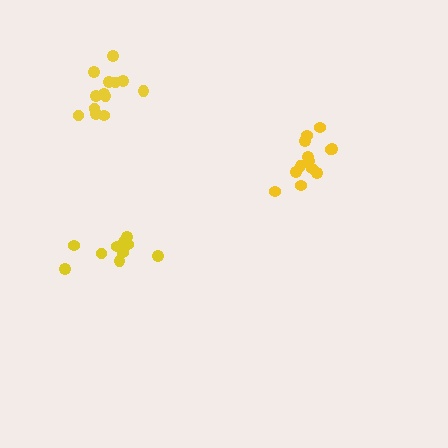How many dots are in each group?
Group 1: 13 dots, Group 2: 10 dots, Group 3: 13 dots (36 total).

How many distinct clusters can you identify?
There are 3 distinct clusters.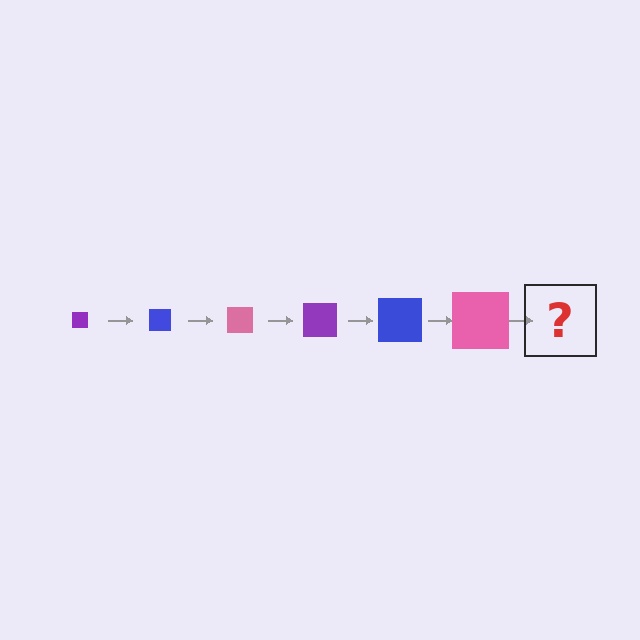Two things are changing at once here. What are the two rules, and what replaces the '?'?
The two rules are that the square grows larger each step and the color cycles through purple, blue, and pink. The '?' should be a purple square, larger than the previous one.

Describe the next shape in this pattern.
It should be a purple square, larger than the previous one.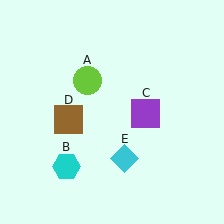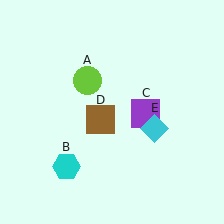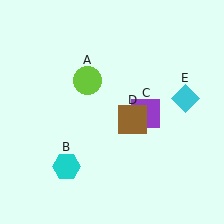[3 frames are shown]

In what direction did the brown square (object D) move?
The brown square (object D) moved right.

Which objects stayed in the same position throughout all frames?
Lime circle (object A) and cyan hexagon (object B) and purple square (object C) remained stationary.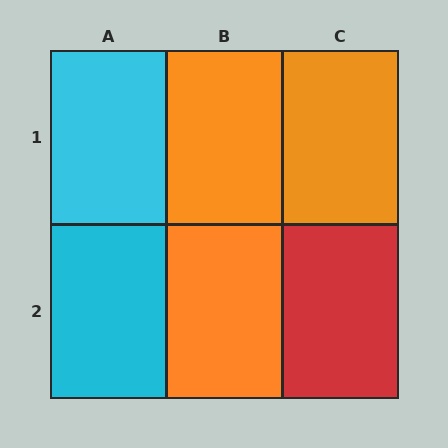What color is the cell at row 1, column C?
Orange.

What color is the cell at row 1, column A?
Cyan.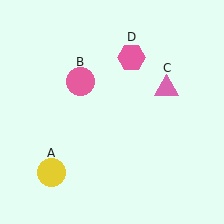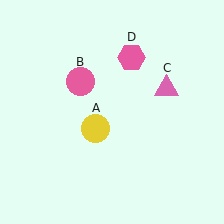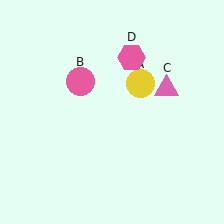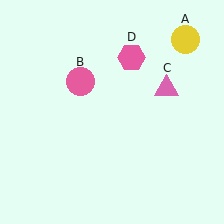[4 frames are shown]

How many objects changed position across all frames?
1 object changed position: yellow circle (object A).